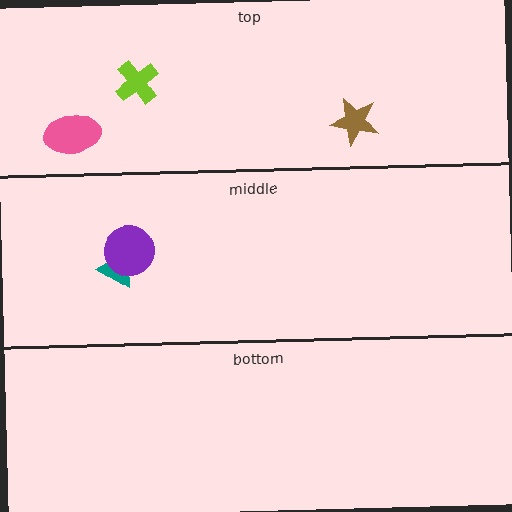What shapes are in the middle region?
The teal triangle, the purple circle.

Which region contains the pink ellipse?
The top region.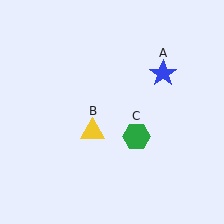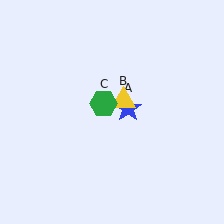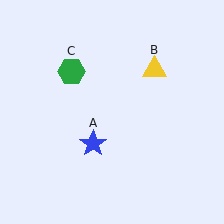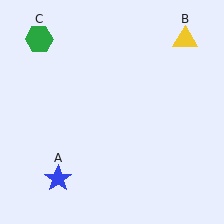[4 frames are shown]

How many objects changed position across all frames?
3 objects changed position: blue star (object A), yellow triangle (object B), green hexagon (object C).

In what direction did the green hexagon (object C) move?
The green hexagon (object C) moved up and to the left.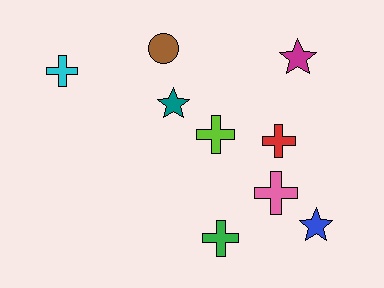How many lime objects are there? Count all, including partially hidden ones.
There is 1 lime object.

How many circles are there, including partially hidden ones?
There is 1 circle.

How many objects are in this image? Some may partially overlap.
There are 9 objects.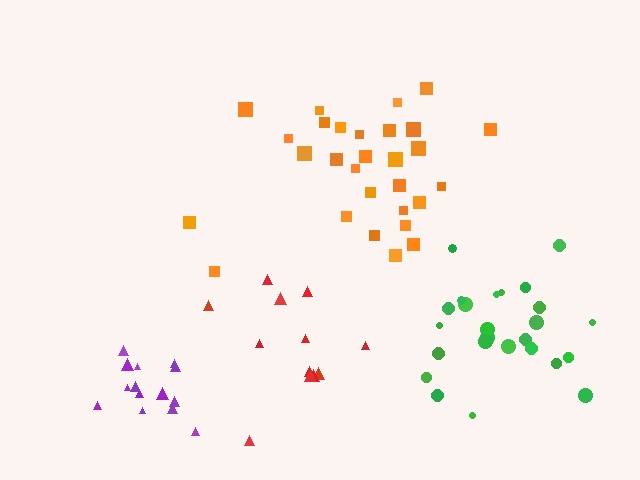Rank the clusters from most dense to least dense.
green, orange, purple, red.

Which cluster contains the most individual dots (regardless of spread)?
Orange (29).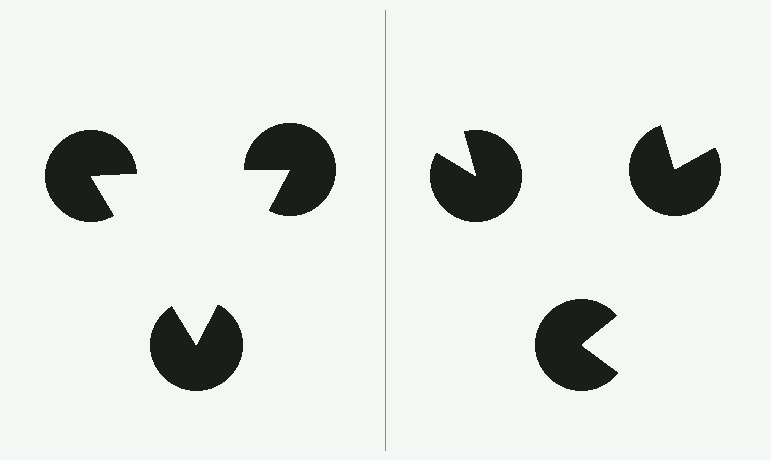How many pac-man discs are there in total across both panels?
6 — 3 on each side.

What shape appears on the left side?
An illusory triangle.